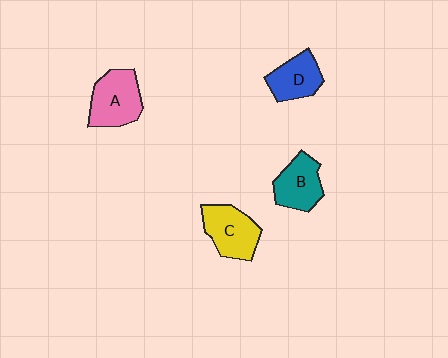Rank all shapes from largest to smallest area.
From largest to smallest: A (pink), C (yellow), B (teal), D (blue).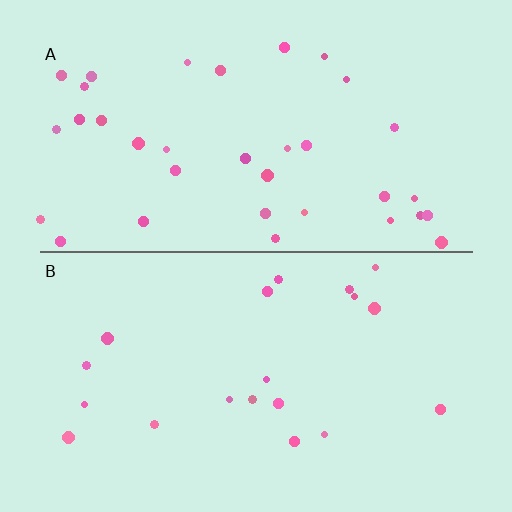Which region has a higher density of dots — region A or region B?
A (the top).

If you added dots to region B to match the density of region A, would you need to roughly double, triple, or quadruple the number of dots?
Approximately double.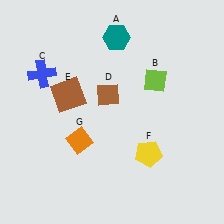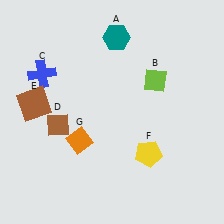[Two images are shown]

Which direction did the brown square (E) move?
The brown square (E) moved left.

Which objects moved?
The objects that moved are: the brown diamond (D), the brown square (E).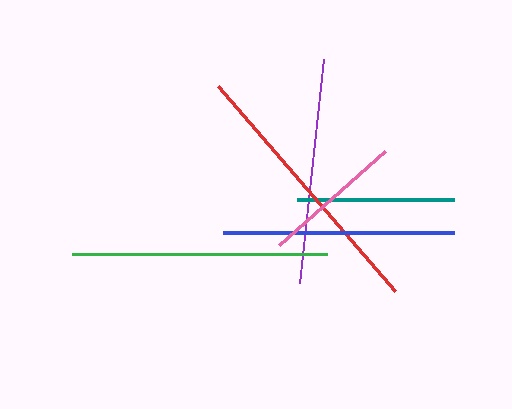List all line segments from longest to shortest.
From longest to shortest: red, green, blue, purple, teal, pink.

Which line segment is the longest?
The red line is the longest at approximately 270 pixels.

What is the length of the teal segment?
The teal segment is approximately 156 pixels long.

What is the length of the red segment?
The red segment is approximately 270 pixels long.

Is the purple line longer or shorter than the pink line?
The purple line is longer than the pink line.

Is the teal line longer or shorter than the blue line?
The blue line is longer than the teal line.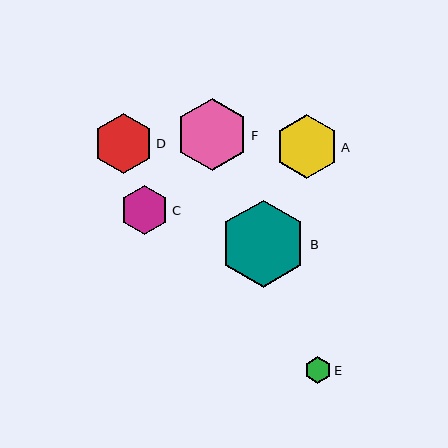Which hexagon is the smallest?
Hexagon E is the smallest with a size of approximately 27 pixels.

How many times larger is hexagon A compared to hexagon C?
Hexagon A is approximately 1.3 times the size of hexagon C.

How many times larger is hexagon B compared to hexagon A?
Hexagon B is approximately 1.4 times the size of hexagon A.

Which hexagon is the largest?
Hexagon B is the largest with a size of approximately 87 pixels.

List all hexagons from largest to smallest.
From largest to smallest: B, F, A, D, C, E.